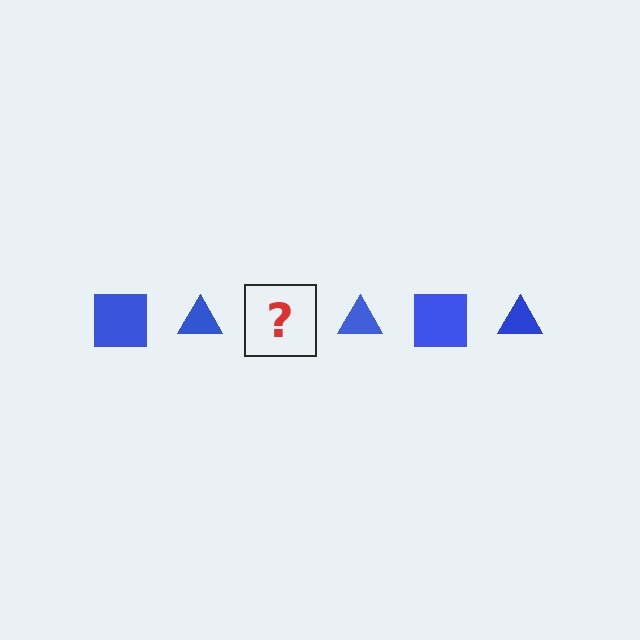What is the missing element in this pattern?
The missing element is a blue square.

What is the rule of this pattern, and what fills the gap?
The rule is that the pattern cycles through square, triangle shapes in blue. The gap should be filled with a blue square.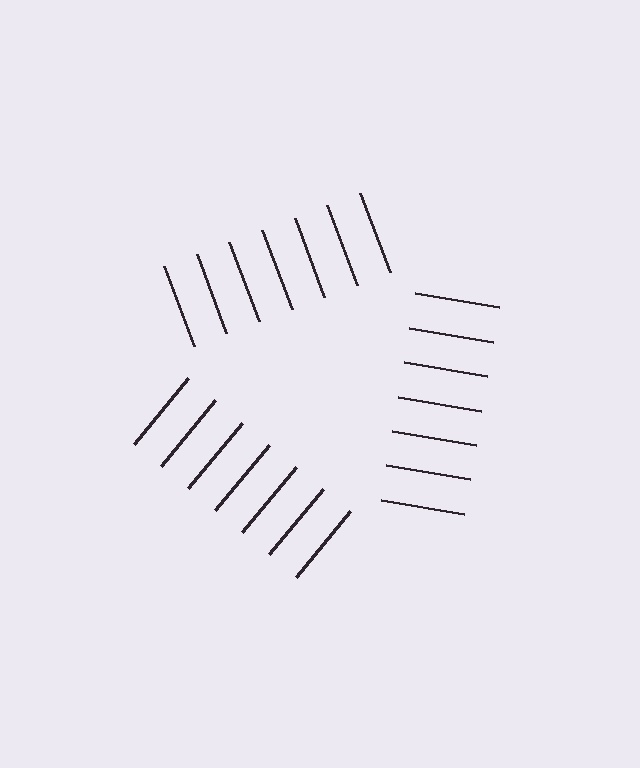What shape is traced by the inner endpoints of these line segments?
An illusory triangle — the line segments terminate on its edges but no continuous stroke is drawn.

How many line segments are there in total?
21 — 7 along each of the 3 edges.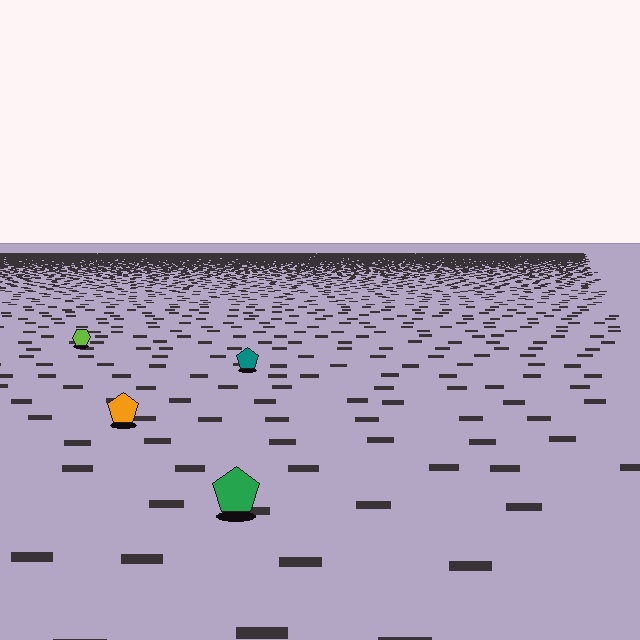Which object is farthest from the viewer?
The lime hexagon is farthest from the viewer. It appears smaller and the ground texture around it is denser.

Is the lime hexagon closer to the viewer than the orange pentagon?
No. The orange pentagon is closer — you can tell from the texture gradient: the ground texture is coarser near it.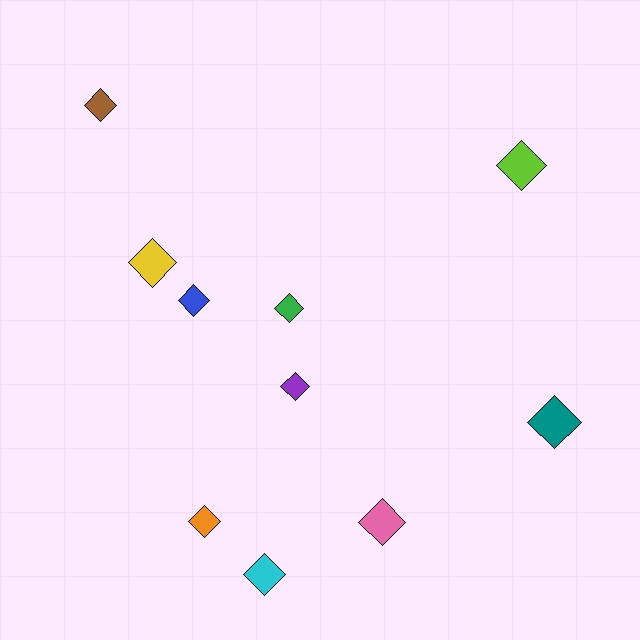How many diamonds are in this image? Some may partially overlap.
There are 10 diamonds.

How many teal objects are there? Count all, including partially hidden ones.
There is 1 teal object.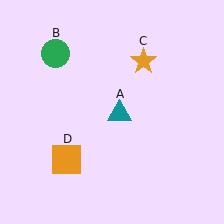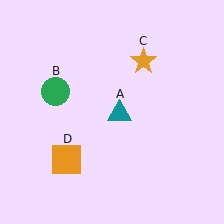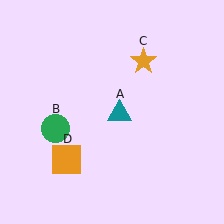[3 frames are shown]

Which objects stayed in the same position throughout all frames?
Teal triangle (object A) and orange star (object C) and orange square (object D) remained stationary.